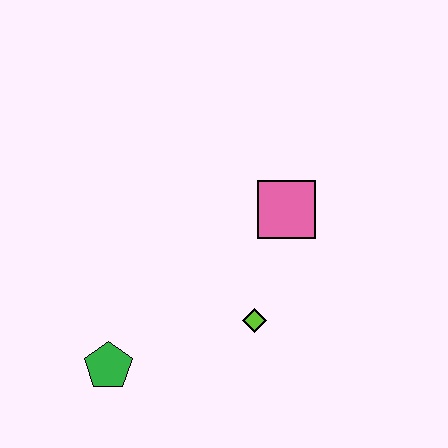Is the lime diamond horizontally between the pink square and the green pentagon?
Yes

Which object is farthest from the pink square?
The green pentagon is farthest from the pink square.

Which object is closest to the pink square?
The lime diamond is closest to the pink square.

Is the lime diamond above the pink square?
No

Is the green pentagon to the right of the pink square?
No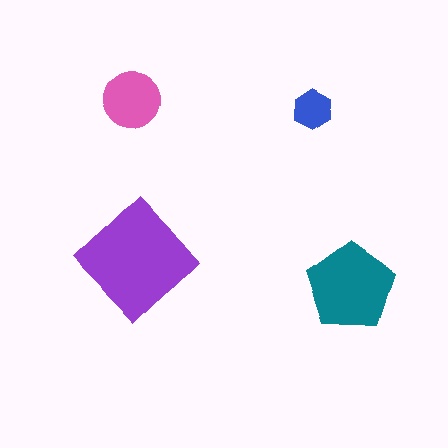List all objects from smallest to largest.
The blue hexagon, the pink circle, the teal pentagon, the purple diamond.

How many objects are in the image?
There are 4 objects in the image.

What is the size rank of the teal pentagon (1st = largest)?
2nd.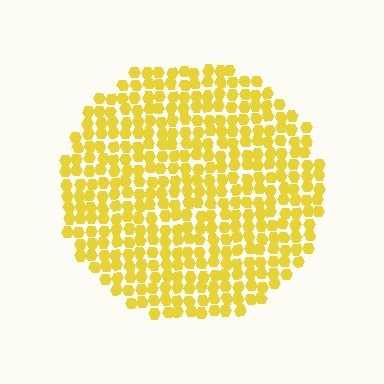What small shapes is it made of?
It is made of small hexagons.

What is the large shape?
The large shape is a circle.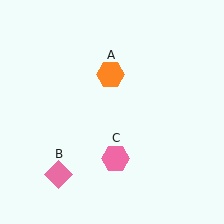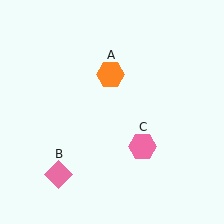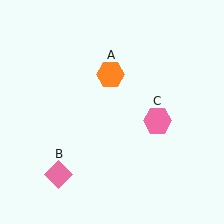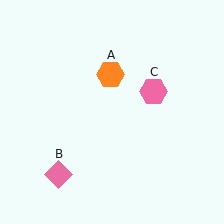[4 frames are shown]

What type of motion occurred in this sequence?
The pink hexagon (object C) rotated counterclockwise around the center of the scene.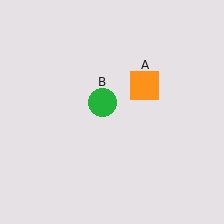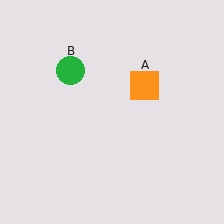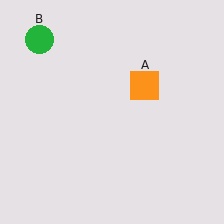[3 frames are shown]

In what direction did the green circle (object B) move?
The green circle (object B) moved up and to the left.